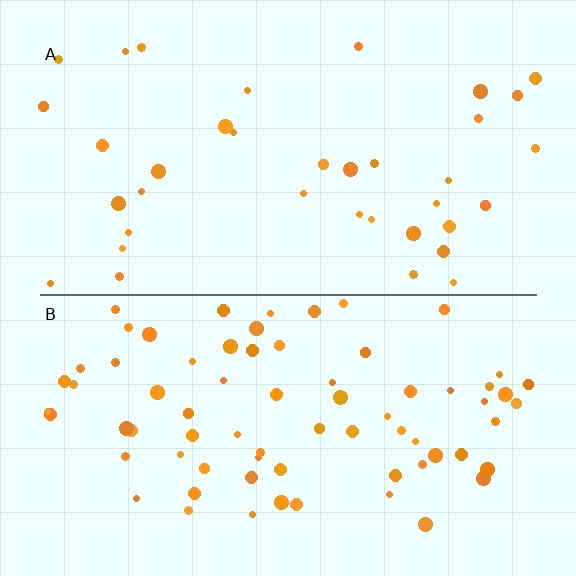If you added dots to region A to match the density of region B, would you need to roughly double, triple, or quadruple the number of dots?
Approximately double.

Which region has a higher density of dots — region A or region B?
B (the bottom).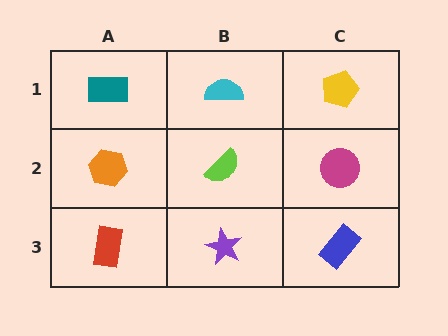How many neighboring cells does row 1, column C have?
2.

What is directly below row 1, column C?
A magenta circle.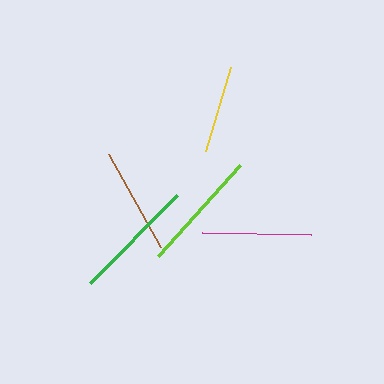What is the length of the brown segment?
The brown segment is approximately 107 pixels long.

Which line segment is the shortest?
The yellow line is the shortest at approximately 88 pixels.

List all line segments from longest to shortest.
From longest to shortest: green, lime, magenta, brown, yellow.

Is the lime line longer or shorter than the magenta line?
The lime line is longer than the magenta line.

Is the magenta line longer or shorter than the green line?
The green line is longer than the magenta line.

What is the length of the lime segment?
The lime segment is approximately 123 pixels long.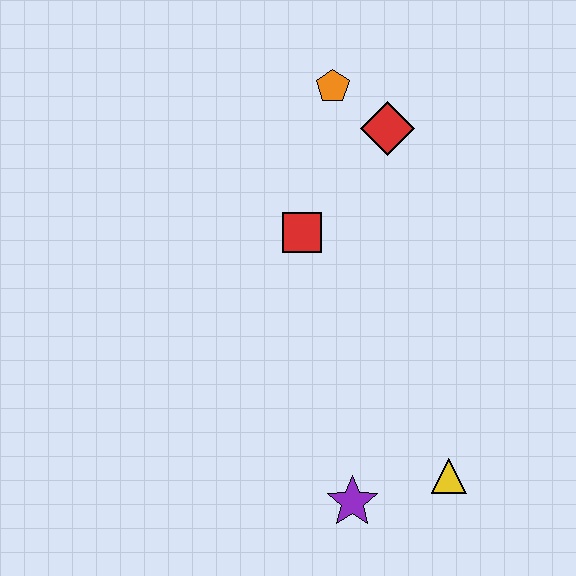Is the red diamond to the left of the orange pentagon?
No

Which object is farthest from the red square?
The yellow triangle is farthest from the red square.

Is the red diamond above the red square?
Yes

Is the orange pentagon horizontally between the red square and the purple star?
Yes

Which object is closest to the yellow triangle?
The purple star is closest to the yellow triangle.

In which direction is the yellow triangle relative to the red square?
The yellow triangle is below the red square.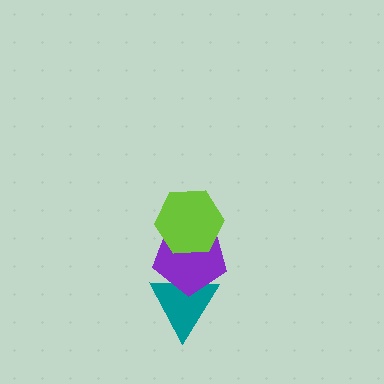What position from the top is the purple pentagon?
The purple pentagon is 2nd from the top.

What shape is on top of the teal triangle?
The purple pentagon is on top of the teal triangle.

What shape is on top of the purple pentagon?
The lime hexagon is on top of the purple pentagon.